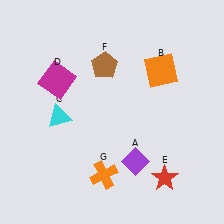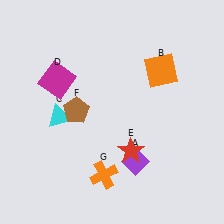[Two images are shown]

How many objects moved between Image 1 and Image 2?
2 objects moved between the two images.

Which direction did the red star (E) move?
The red star (E) moved left.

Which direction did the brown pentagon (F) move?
The brown pentagon (F) moved down.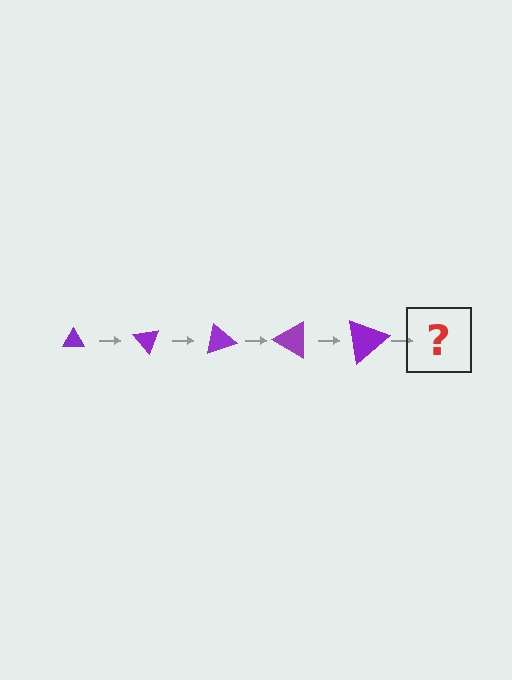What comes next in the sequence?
The next element should be a triangle, larger than the previous one and rotated 250 degrees from the start.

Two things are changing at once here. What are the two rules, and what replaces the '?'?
The two rules are that the triangle grows larger each step and it rotates 50 degrees each step. The '?' should be a triangle, larger than the previous one and rotated 250 degrees from the start.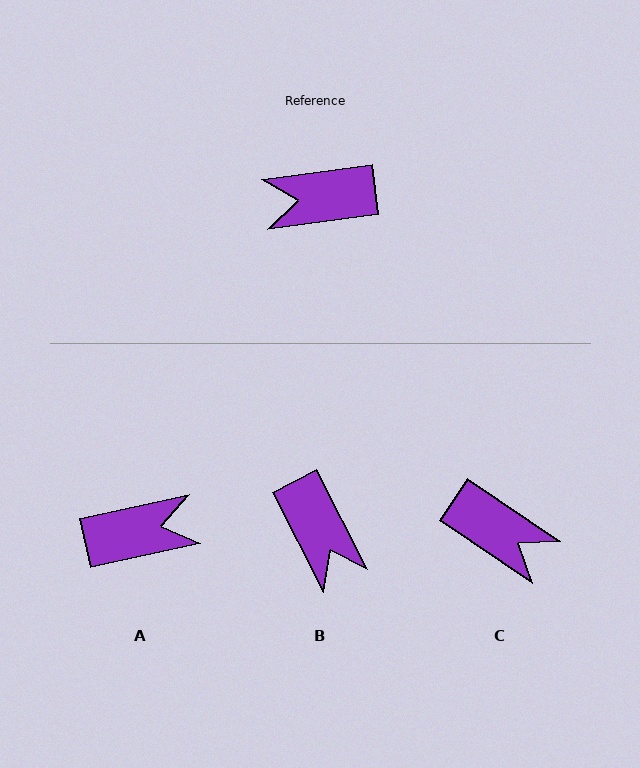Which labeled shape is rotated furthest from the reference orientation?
A, about 176 degrees away.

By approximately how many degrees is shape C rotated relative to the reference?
Approximately 138 degrees counter-clockwise.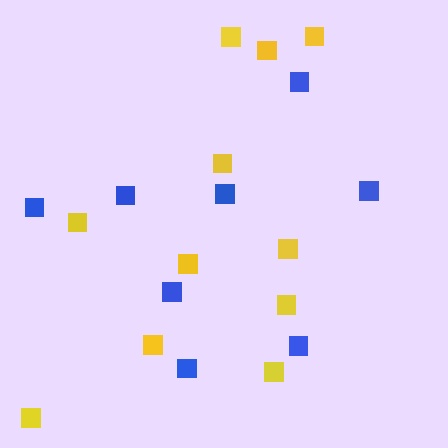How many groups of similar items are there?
There are 2 groups: one group of yellow squares (11) and one group of blue squares (8).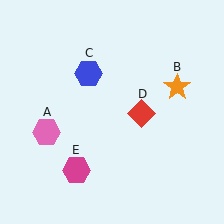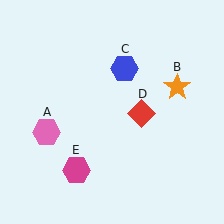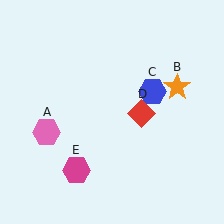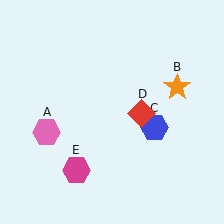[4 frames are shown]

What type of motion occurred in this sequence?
The blue hexagon (object C) rotated clockwise around the center of the scene.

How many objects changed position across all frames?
1 object changed position: blue hexagon (object C).